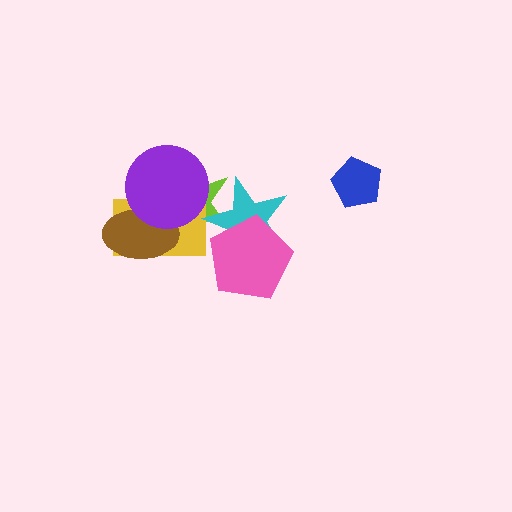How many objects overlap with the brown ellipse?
3 objects overlap with the brown ellipse.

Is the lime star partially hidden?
Yes, it is partially covered by another shape.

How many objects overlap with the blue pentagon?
0 objects overlap with the blue pentagon.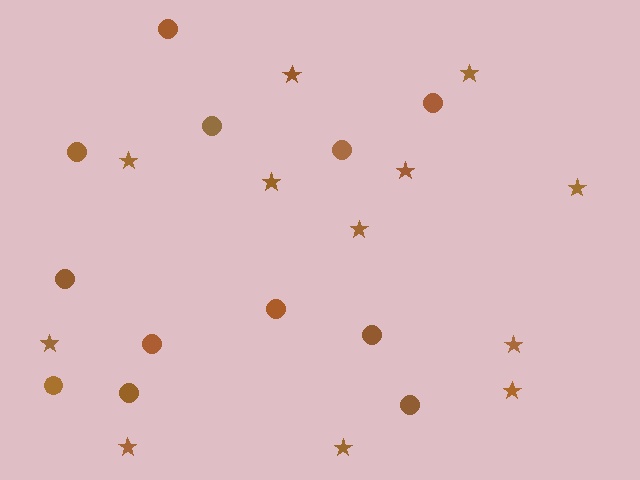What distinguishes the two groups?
There are 2 groups: one group of circles (12) and one group of stars (12).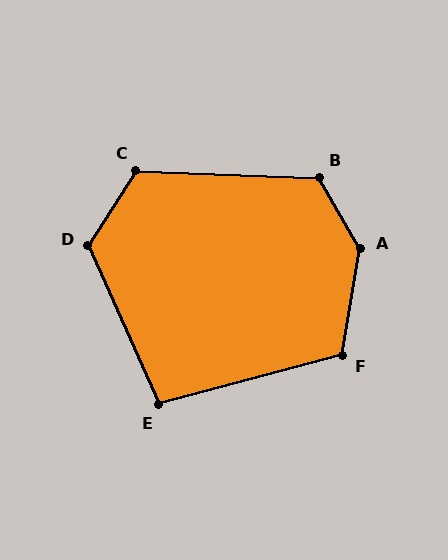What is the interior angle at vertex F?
Approximately 115 degrees (obtuse).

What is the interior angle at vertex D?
Approximately 123 degrees (obtuse).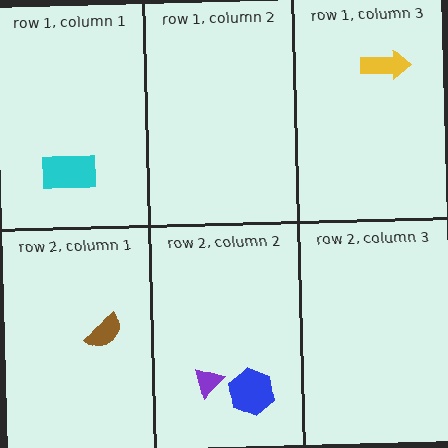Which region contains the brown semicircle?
The row 2, column 1 region.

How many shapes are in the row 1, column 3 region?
1.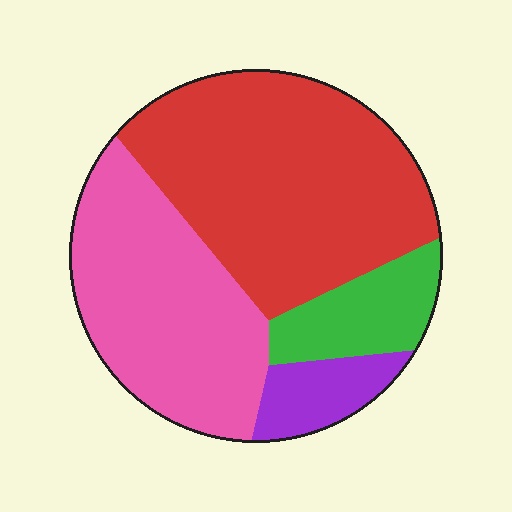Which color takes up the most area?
Red, at roughly 45%.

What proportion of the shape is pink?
Pink covers around 35% of the shape.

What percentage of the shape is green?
Green takes up about one eighth (1/8) of the shape.